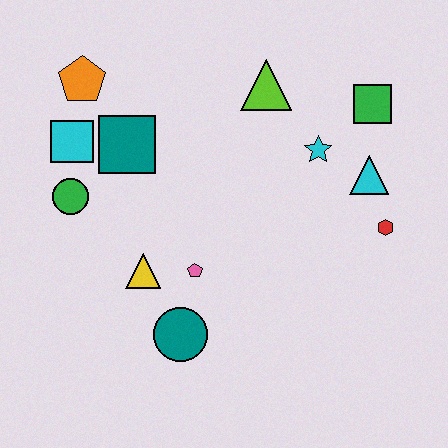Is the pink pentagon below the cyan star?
Yes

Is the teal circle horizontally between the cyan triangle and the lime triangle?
No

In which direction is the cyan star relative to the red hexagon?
The cyan star is above the red hexagon.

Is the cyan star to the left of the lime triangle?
No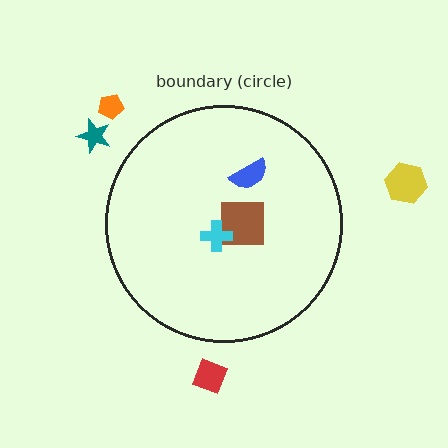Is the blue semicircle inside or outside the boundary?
Inside.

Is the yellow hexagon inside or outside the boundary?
Outside.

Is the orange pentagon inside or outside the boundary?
Outside.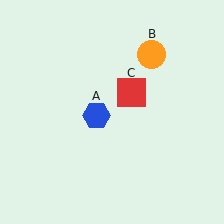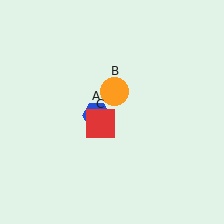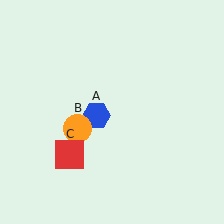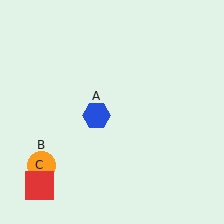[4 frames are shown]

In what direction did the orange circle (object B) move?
The orange circle (object B) moved down and to the left.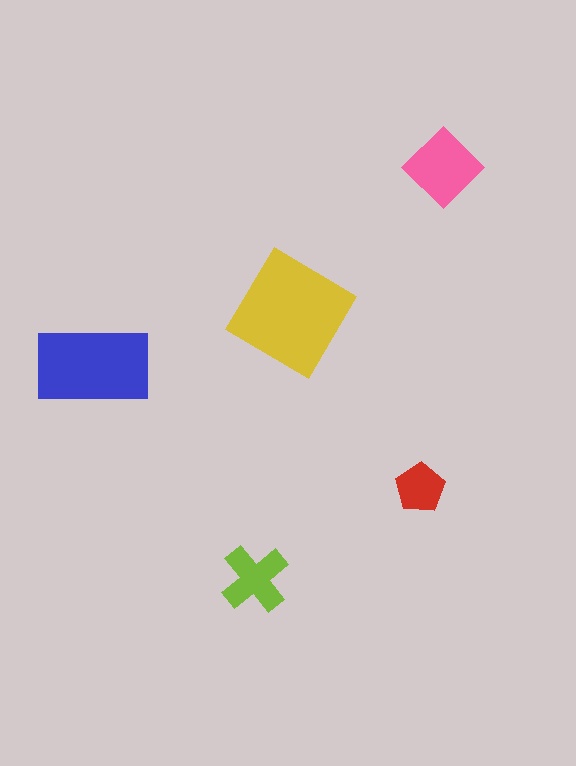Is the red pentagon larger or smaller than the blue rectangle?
Smaller.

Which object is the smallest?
The red pentagon.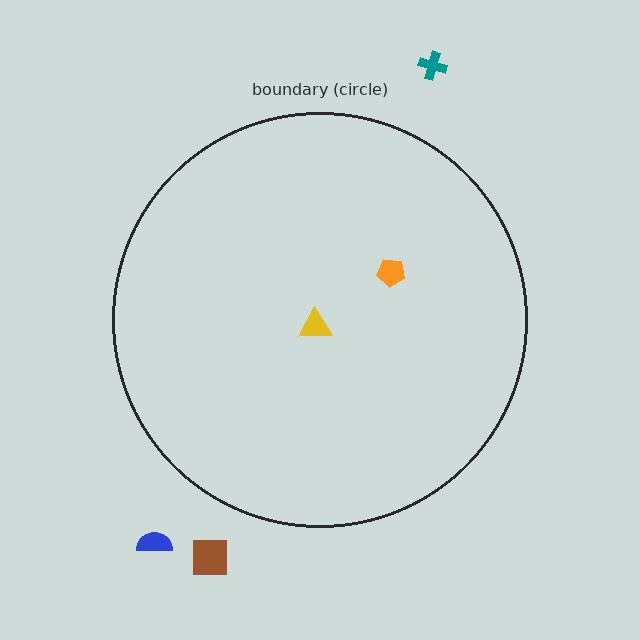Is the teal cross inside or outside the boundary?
Outside.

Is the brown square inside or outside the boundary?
Outside.